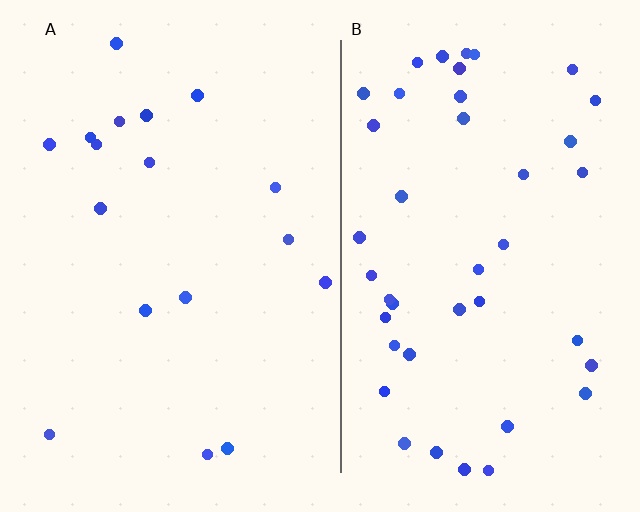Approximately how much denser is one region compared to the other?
Approximately 2.5× — region B over region A.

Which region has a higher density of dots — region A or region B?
B (the right).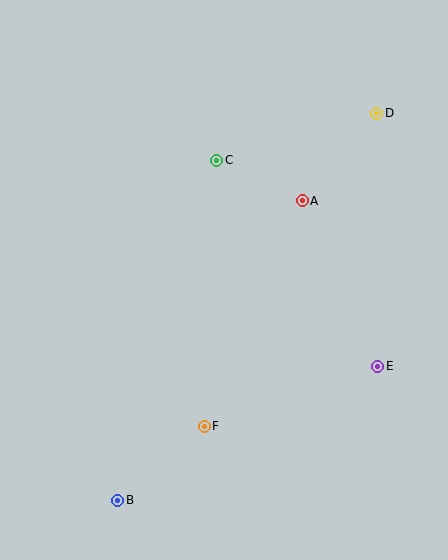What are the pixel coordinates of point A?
Point A is at (302, 201).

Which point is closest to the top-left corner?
Point C is closest to the top-left corner.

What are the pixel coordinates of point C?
Point C is at (217, 160).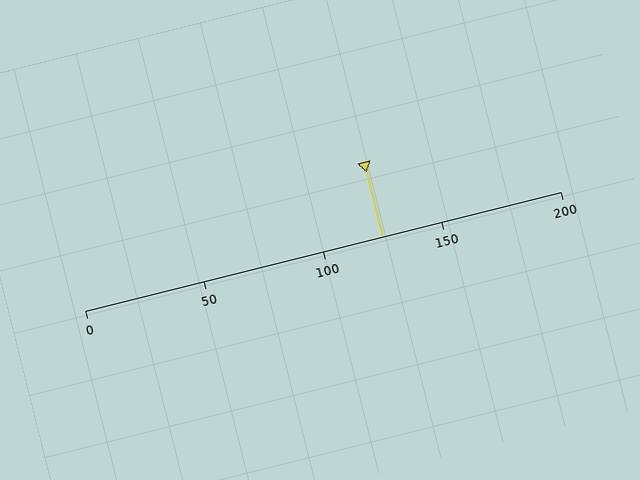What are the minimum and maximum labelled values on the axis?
The axis runs from 0 to 200.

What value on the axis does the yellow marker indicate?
The marker indicates approximately 125.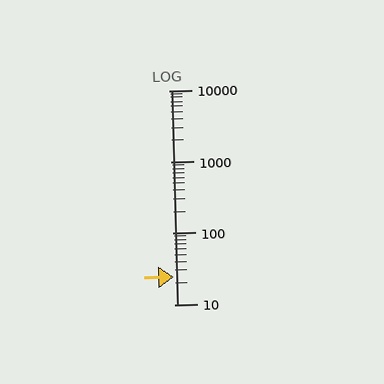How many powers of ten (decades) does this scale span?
The scale spans 3 decades, from 10 to 10000.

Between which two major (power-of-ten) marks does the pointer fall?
The pointer is between 10 and 100.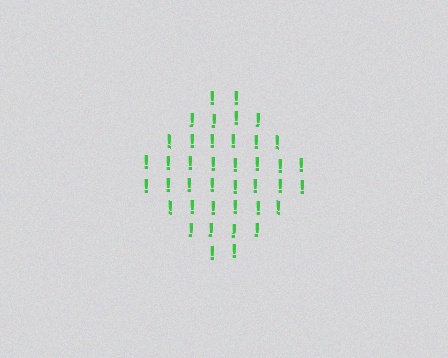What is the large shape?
The large shape is a diamond.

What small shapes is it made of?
It is made of small exclamation marks.